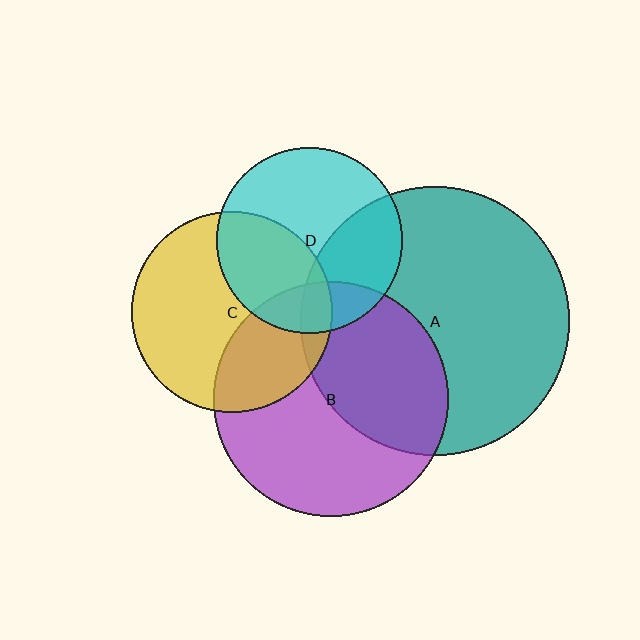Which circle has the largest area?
Circle A (teal).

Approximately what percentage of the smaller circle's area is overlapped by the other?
Approximately 35%.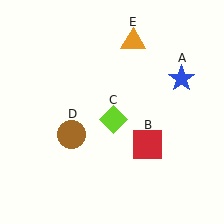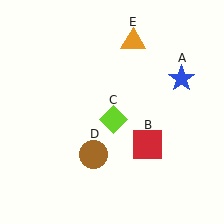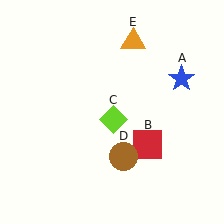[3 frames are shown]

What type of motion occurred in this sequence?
The brown circle (object D) rotated counterclockwise around the center of the scene.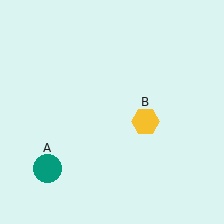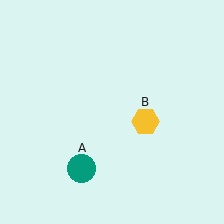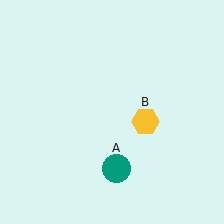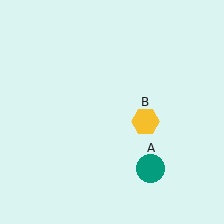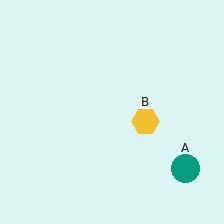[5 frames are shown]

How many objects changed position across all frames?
1 object changed position: teal circle (object A).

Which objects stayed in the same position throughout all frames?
Yellow hexagon (object B) remained stationary.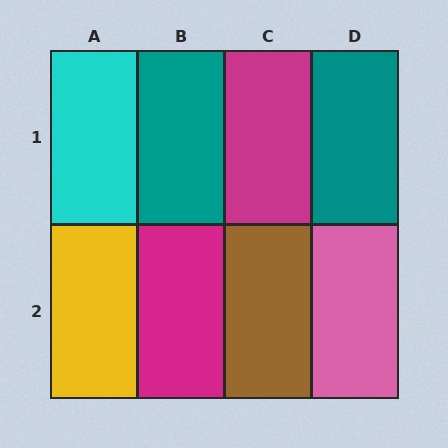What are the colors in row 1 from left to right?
Cyan, teal, magenta, teal.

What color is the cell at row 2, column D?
Pink.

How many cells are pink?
1 cell is pink.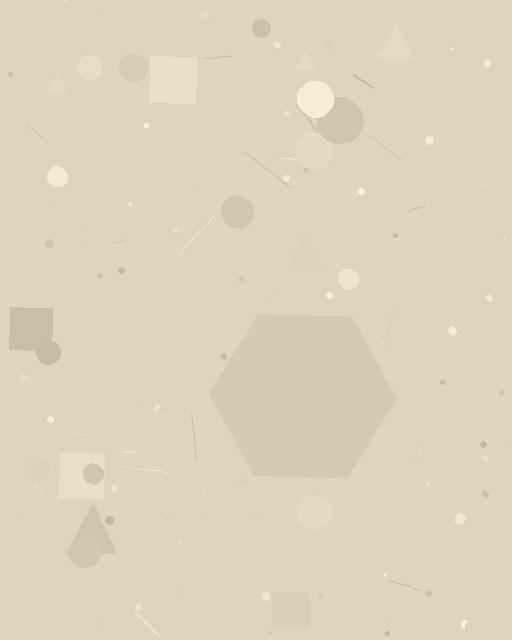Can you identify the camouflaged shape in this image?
The camouflaged shape is a hexagon.